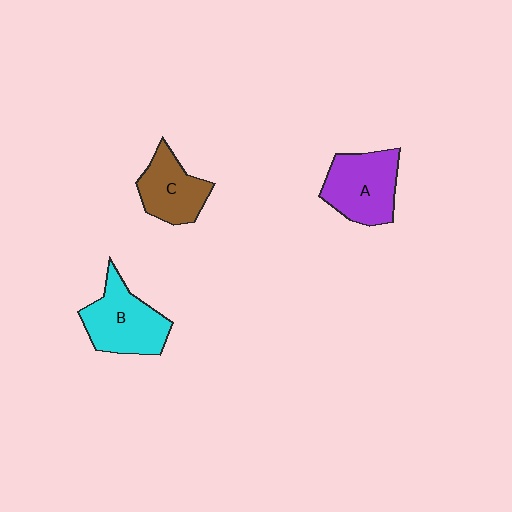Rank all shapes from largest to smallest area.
From largest to smallest: B (cyan), A (purple), C (brown).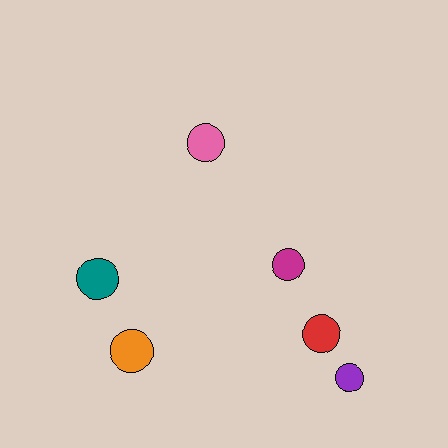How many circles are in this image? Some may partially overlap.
There are 6 circles.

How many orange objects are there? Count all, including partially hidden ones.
There is 1 orange object.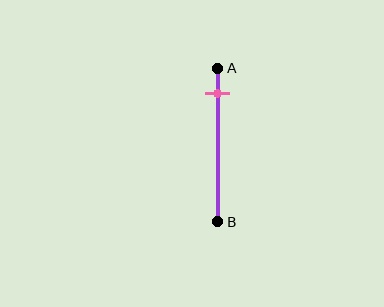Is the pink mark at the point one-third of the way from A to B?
No, the mark is at about 15% from A, not at the 33% one-third point.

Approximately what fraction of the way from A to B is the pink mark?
The pink mark is approximately 15% of the way from A to B.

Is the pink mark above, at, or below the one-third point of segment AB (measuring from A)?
The pink mark is above the one-third point of segment AB.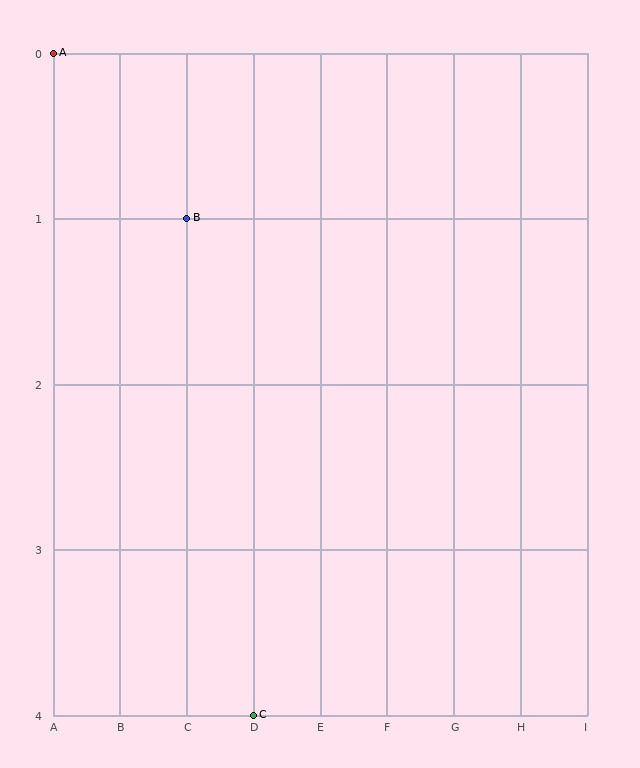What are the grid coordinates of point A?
Point A is at grid coordinates (A, 0).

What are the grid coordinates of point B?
Point B is at grid coordinates (C, 1).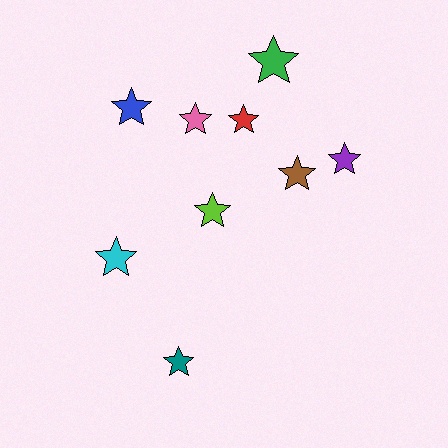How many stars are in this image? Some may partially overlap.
There are 9 stars.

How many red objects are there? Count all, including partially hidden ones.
There is 1 red object.